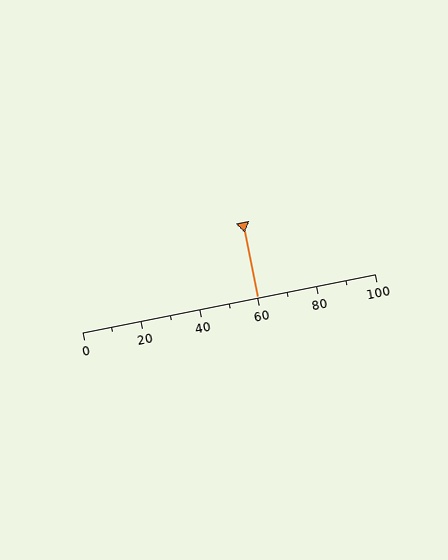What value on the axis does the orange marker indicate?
The marker indicates approximately 60.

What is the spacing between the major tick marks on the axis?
The major ticks are spaced 20 apart.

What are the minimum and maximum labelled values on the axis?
The axis runs from 0 to 100.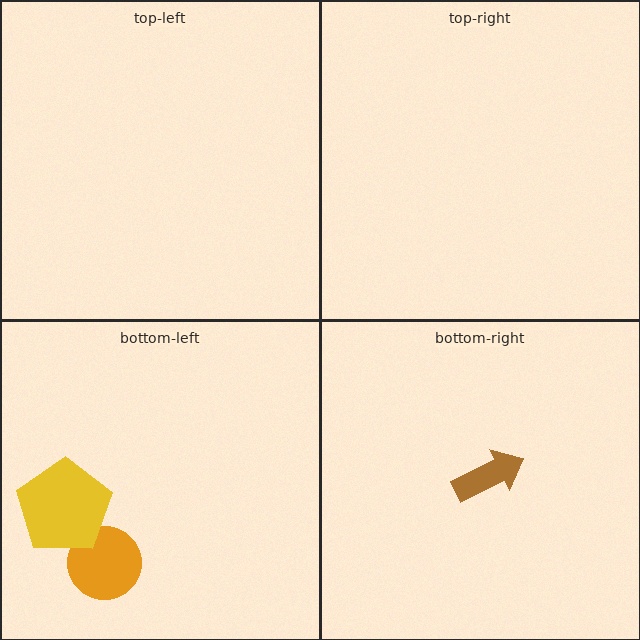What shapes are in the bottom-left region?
The orange circle, the yellow pentagon.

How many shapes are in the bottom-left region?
2.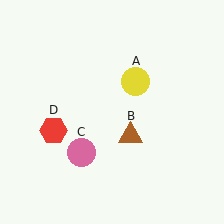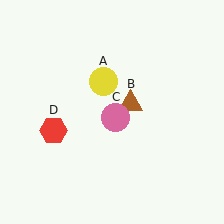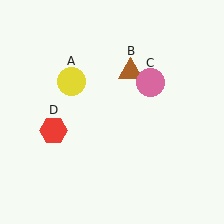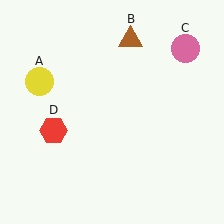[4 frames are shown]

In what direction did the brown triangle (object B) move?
The brown triangle (object B) moved up.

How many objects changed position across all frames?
3 objects changed position: yellow circle (object A), brown triangle (object B), pink circle (object C).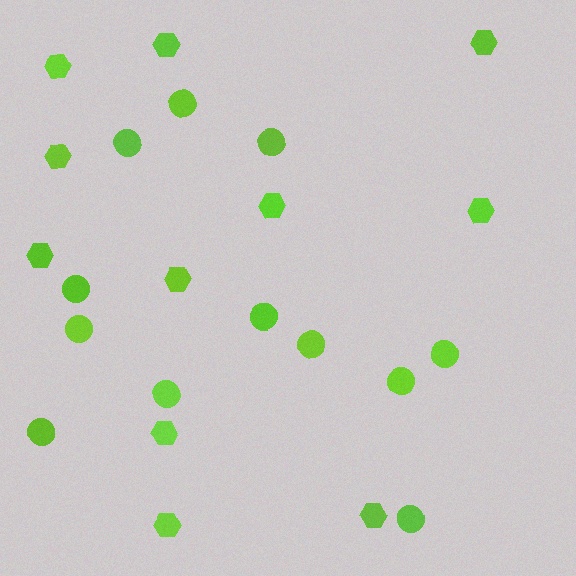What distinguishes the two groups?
There are 2 groups: one group of hexagons (11) and one group of circles (12).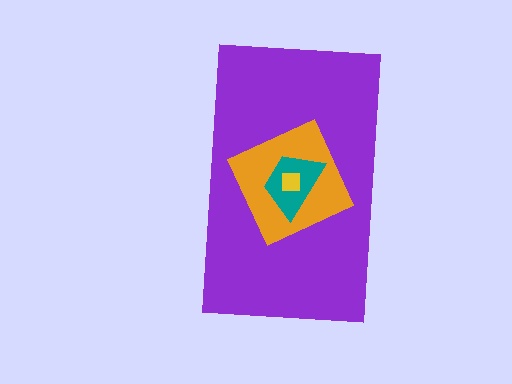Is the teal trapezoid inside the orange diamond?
Yes.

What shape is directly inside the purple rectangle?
The orange diamond.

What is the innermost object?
The yellow square.